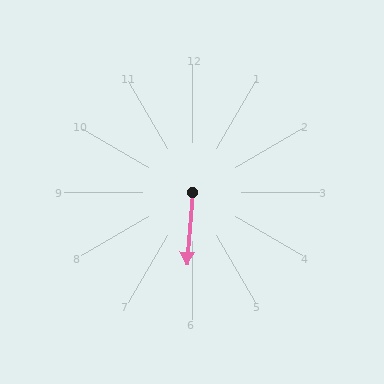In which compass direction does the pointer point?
South.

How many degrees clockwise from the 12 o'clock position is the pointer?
Approximately 185 degrees.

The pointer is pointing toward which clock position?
Roughly 6 o'clock.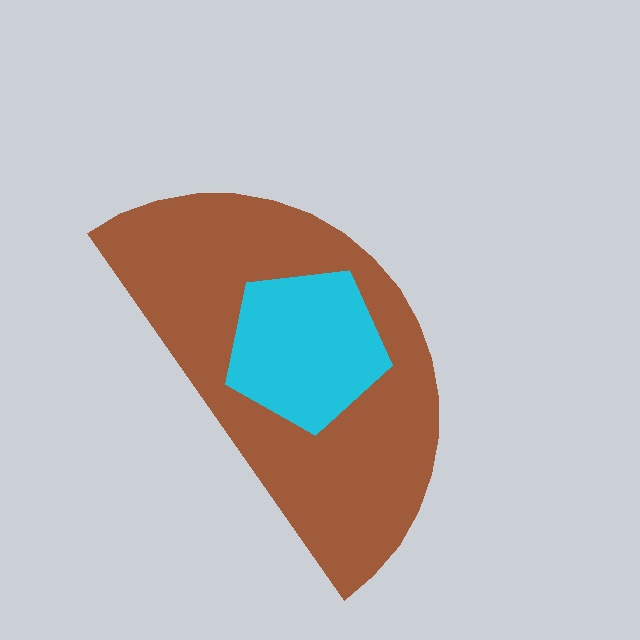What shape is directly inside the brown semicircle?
The cyan pentagon.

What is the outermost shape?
The brown semicircle.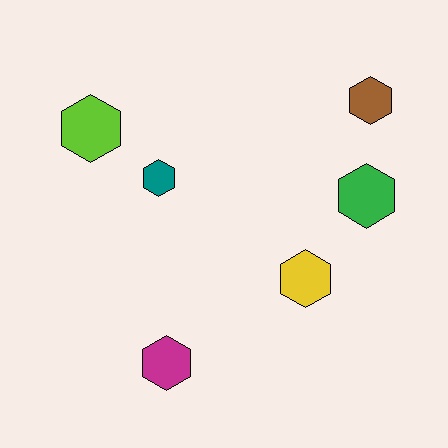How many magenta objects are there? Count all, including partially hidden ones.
There is 1 magenta object.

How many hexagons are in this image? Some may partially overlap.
There are 6 hexagons.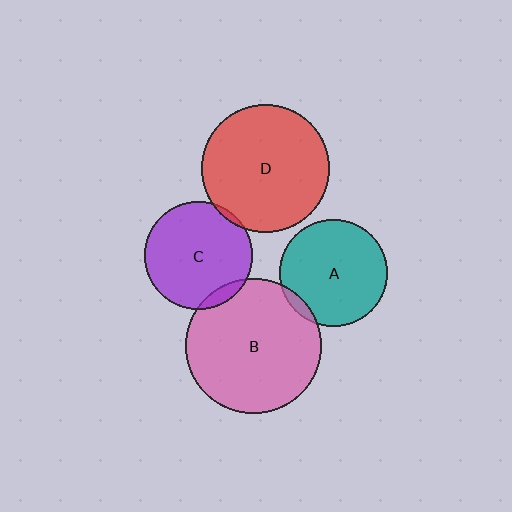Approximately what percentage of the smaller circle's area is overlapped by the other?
Approximately 5%.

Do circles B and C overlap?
Yes.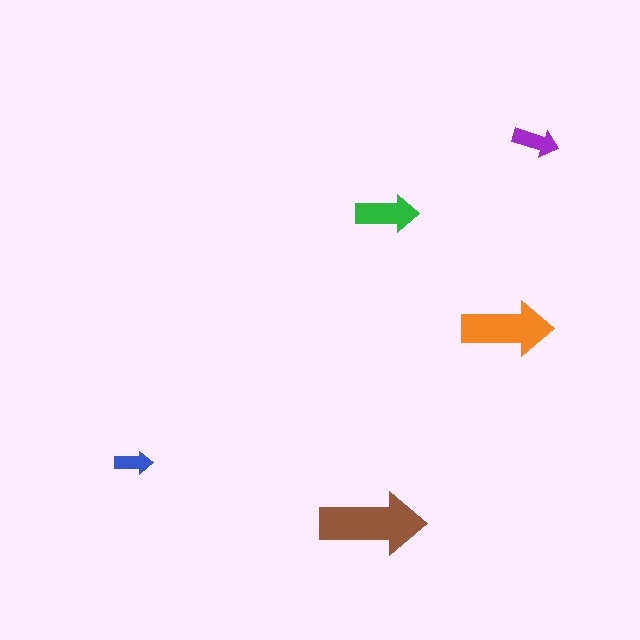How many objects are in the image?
There are 5 objects in the image.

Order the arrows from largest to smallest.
the brown one, the orange one, the green one, the purple one, the blue one.